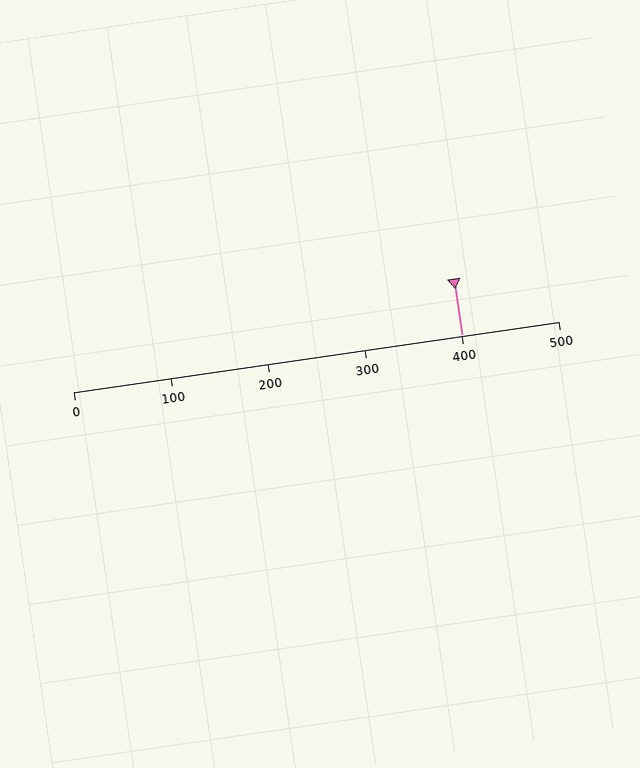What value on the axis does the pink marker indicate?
The marker indicates approximately 400.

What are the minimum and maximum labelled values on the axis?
The axis runs from 0 to 500.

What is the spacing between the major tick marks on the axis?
The major ticks are spaced 100 apart.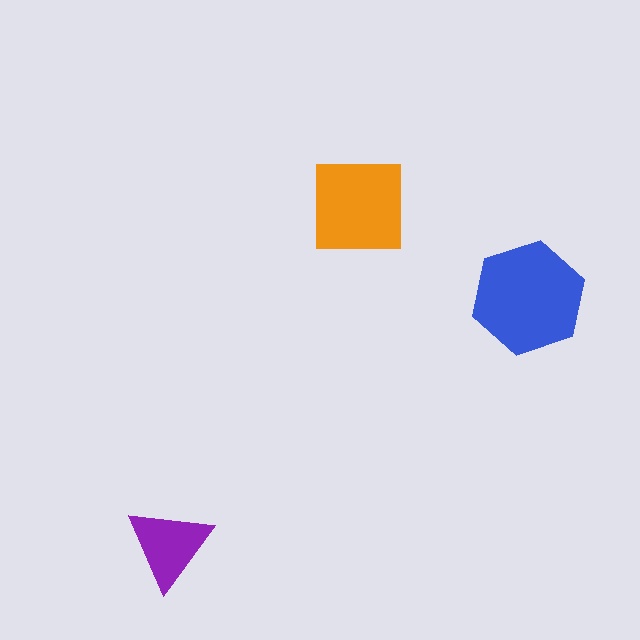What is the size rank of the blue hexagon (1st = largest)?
1st.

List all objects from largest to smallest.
The blue hexagon, the orange square, the purple triangle.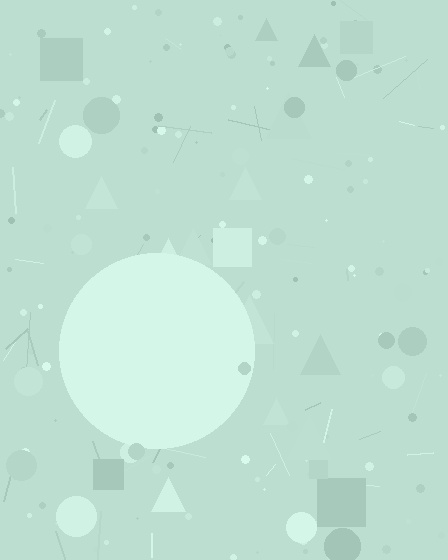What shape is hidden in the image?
A circle is hidden in the image.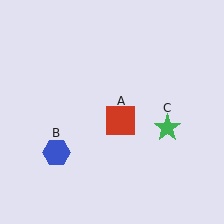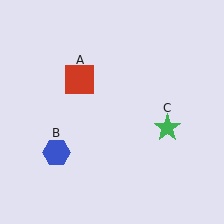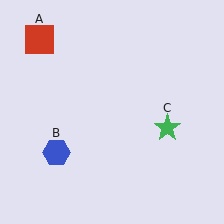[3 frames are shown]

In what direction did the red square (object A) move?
The red square (object A) moved up and to the left.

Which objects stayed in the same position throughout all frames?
Blue hexagon (object B) and green star (object C) remained stationary.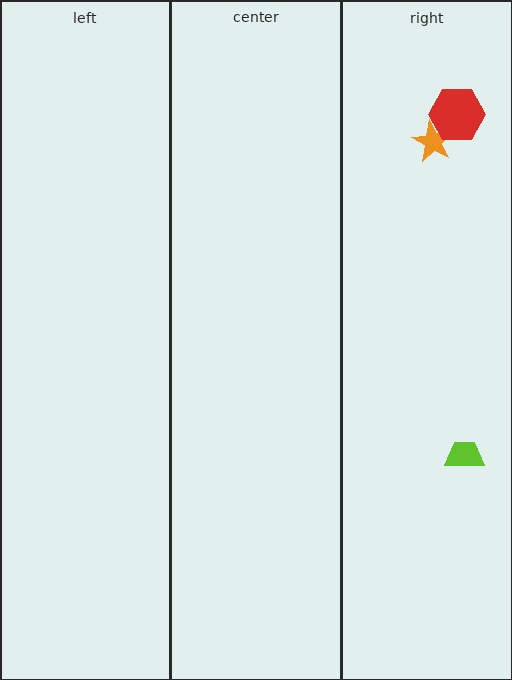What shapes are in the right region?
The orange star, the lime trapezoid, the red hexagon.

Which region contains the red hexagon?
The right region.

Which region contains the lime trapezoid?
The right region.